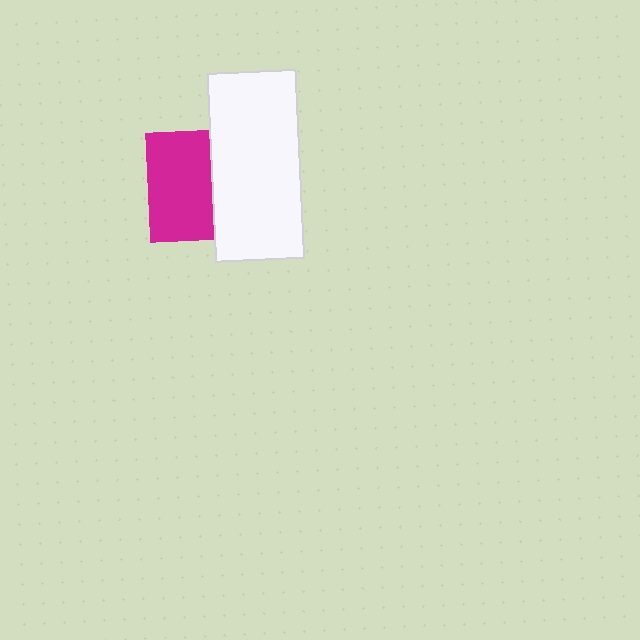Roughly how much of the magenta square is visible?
About half of it is visible (roughly 58%).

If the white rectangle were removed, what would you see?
You would see the complete magenta square.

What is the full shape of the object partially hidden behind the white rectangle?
The partially hidden object is a magenta square.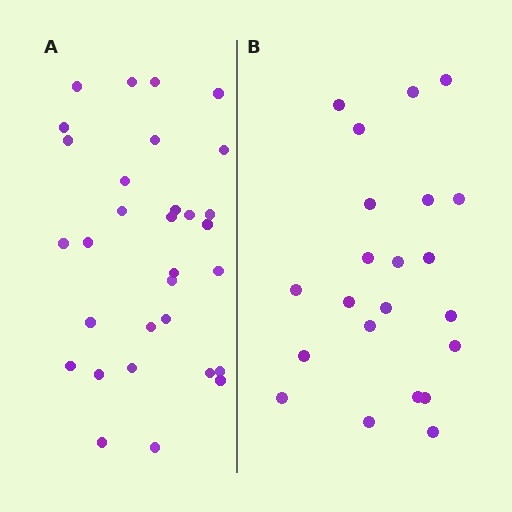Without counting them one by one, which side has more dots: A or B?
Region A (the left region) has more dots.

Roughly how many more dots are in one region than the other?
Region A has roughly 8 or so more dots than region B.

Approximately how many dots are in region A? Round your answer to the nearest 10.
About 30 dots. (The exact count is 31, which rounds to 30.)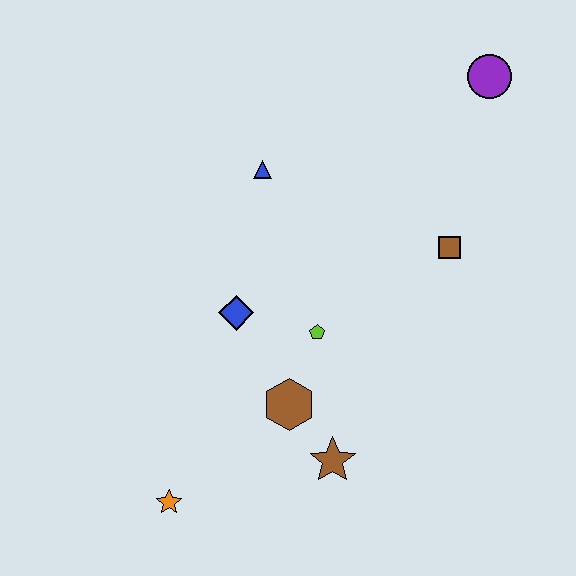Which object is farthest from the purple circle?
The orange star is farthest from the purple circle.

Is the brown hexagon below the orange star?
No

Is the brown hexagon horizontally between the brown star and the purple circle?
No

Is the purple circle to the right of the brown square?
Yes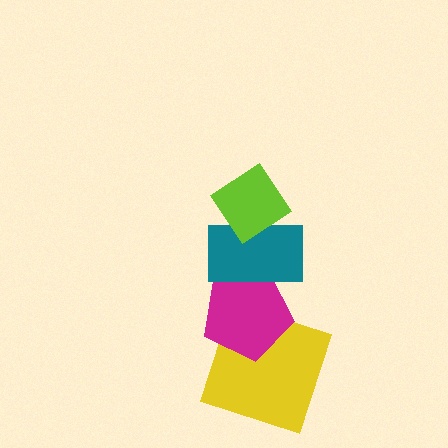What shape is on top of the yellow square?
The magenta pentagon is on top of the yellow square.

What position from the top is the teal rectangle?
The teal rectangle is 2nd from the top.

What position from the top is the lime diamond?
The lime diamond is 1st from the top.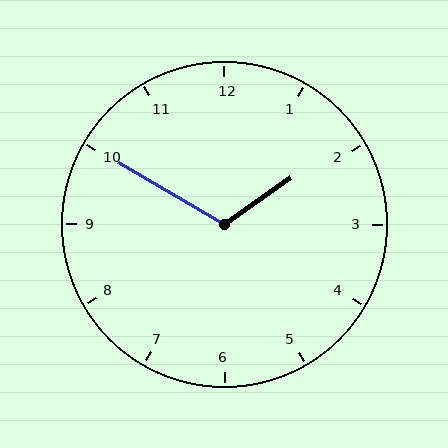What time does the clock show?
1:50.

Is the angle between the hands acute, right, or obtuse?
It is obtuse.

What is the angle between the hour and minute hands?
Approximately 115 degrees.